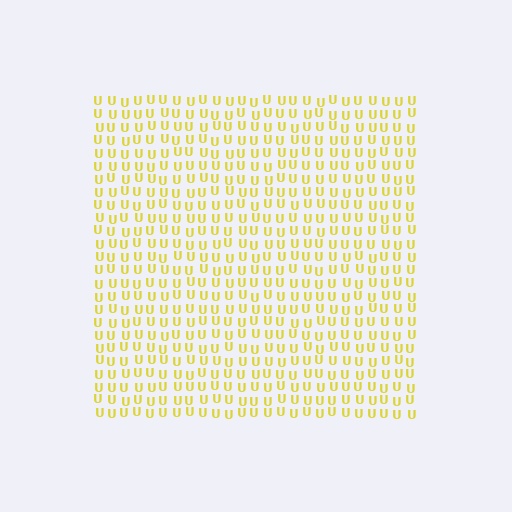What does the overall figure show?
The overall figure shows a square.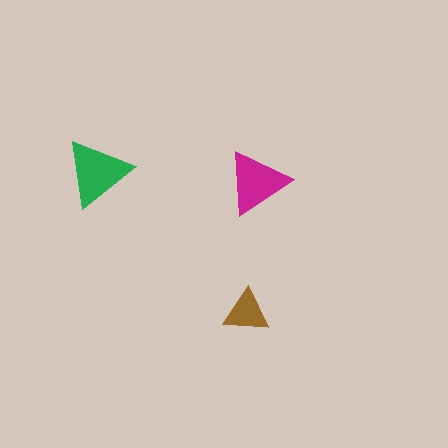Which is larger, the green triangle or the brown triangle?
The green one.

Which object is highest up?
The green triangle is topmost.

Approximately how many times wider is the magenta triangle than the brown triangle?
About 1.5 times wider.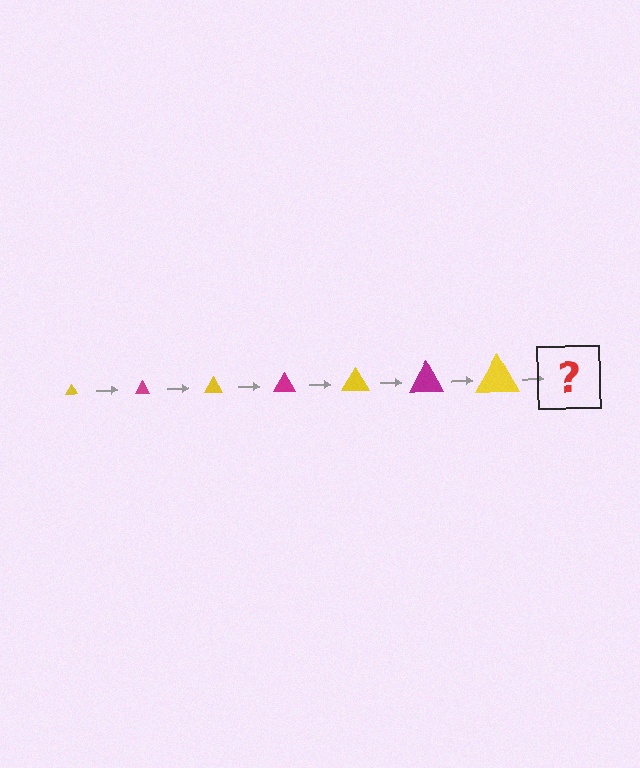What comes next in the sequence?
The next element should be a magenta triangle, larger than the previous one.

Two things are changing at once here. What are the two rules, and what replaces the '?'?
The two rules are that the triangle grows larger each step and the color cycles through yellow and magenta. The '?' should be a magenta triangle, larger than the previous one.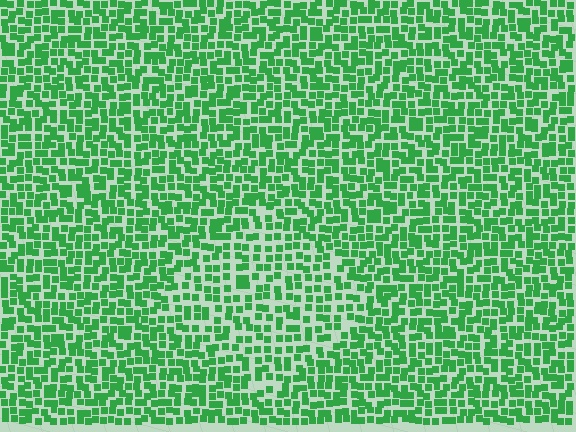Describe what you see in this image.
The image contains small green elements arranged at two different densities. A diamond-shaped region is visible where the elements are less densely packed than the surrounding area.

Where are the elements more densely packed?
The elements are more densely packed outside the diamond boundary.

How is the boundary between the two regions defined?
The boundary is defined by a change in element density (approximately 1.5x ratio). All elements are the same color, size, and shape.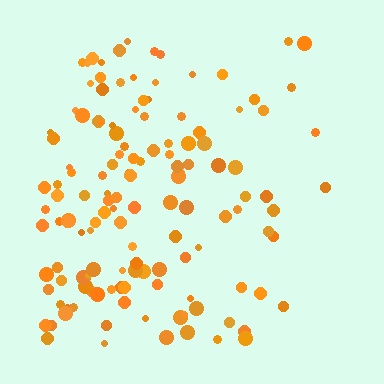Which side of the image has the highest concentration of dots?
The left.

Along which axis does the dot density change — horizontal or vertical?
Horizontal.